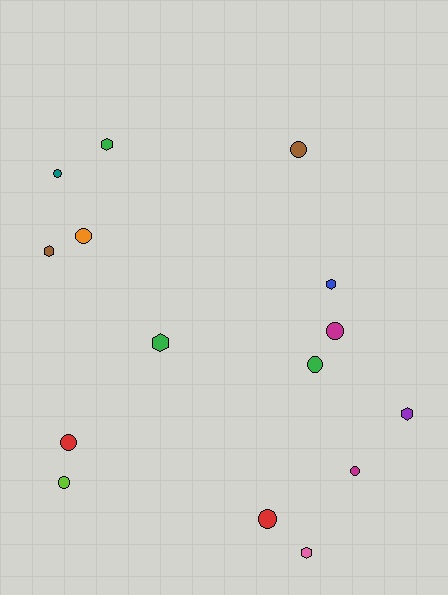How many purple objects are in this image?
There is 1 purple object.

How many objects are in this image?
There are 15 objects.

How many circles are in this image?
There are 9 circles.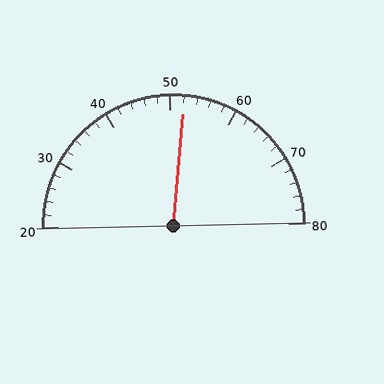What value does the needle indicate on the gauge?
The needle indicates approximately 52.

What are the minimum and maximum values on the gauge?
The gauge ranges from 20 to 80.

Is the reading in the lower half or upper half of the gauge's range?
The reading is in the upper half of the range (20 to 80).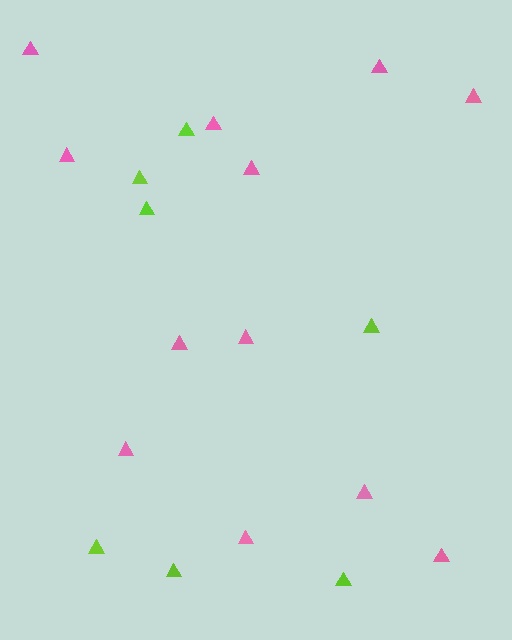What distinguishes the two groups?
There are 2 groups: one group of lime triangles (7) and one group of pink triangles (12).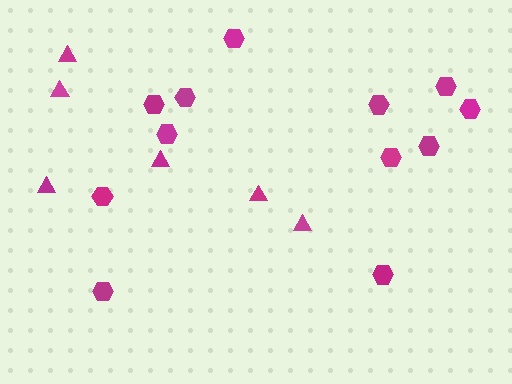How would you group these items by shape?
There are 2 groups: one group of triangles (6) and one group of hexagons (12).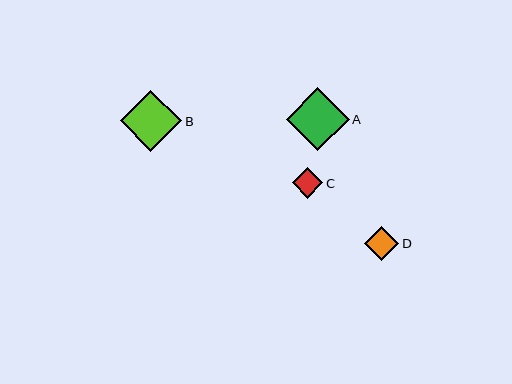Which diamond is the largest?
Diamond A is the largest with a size of approximately 63 pixels.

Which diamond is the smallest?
Diamond C is the smallest with a size of approximately 31 pixels.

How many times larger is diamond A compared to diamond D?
Diamond A is approximately 1.9 times the size of diamond D.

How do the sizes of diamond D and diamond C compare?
Diamond D and diamond C are approximately the same size.